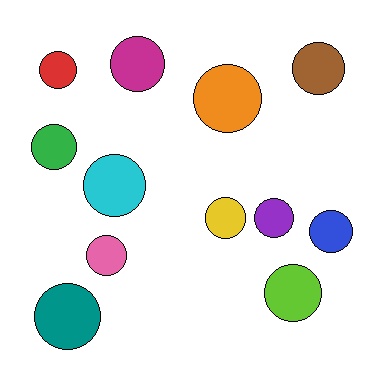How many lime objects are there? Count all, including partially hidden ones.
There is 1 lime object.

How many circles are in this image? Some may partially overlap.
There are 12 circles.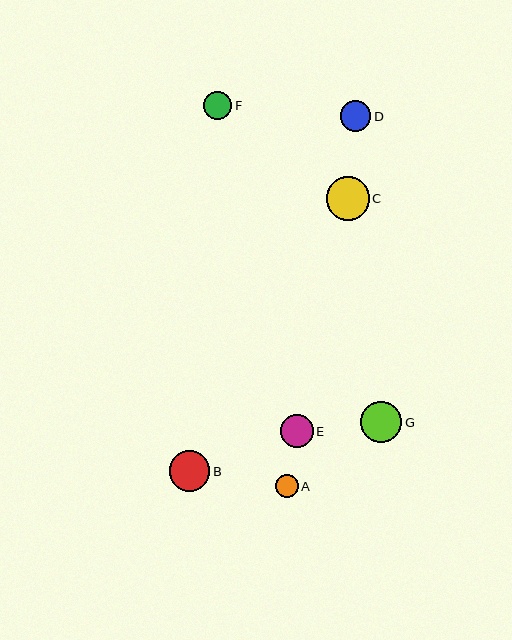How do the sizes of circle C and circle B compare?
Circle C and circle B are approximately the same size.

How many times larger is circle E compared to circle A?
Circle E is approximately 1.4 times the size of circle A.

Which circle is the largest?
Circle C is the largest with a size of approximately 43 pixels.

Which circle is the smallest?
Circle A is the smallest with a size of approximately 22 pixels.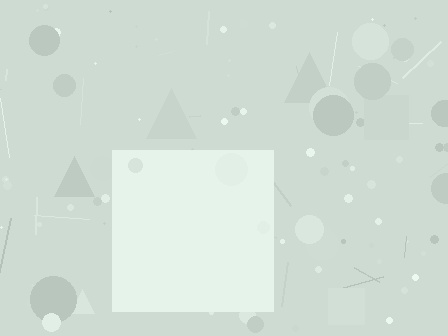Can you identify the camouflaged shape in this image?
The camouflaged shape is a square.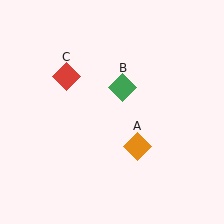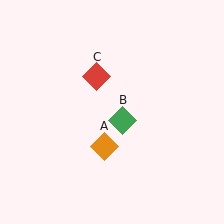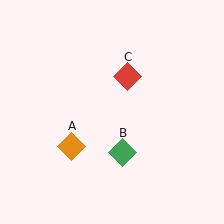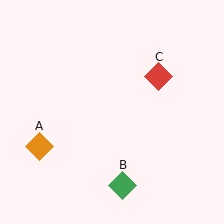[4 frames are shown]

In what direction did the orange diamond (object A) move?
The orange diamond (object A) moved left.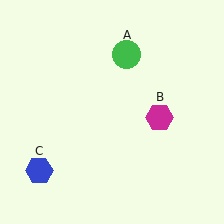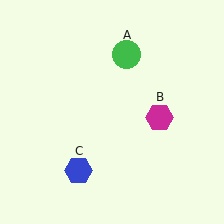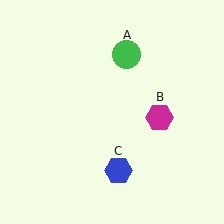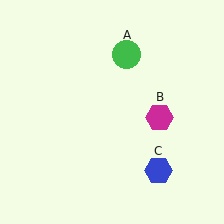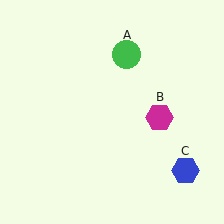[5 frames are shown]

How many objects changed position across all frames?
1 object changed position: blue hexagon (object C).